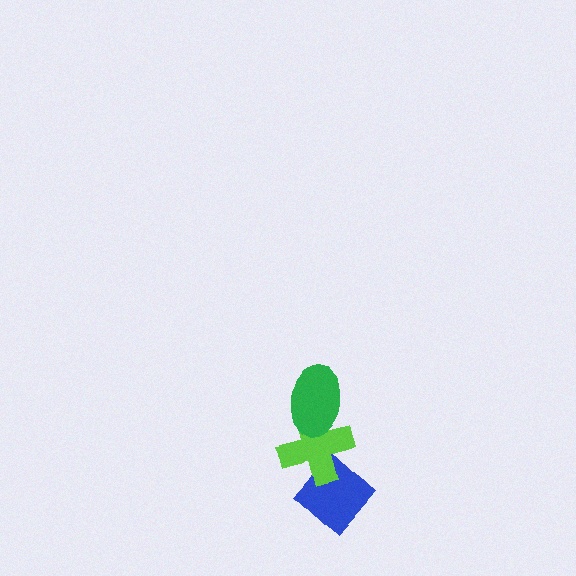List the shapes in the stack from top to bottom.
From top to bottom: the green ellipse, the lime cross, the blue diamond.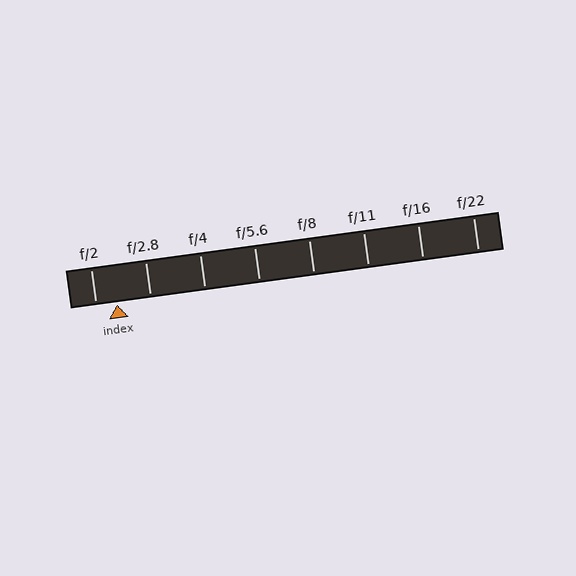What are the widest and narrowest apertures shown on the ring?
The widest aperture shown is f/2 and the narrowest is f/22.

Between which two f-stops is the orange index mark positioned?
The index mark is between f/2 and f/2.8.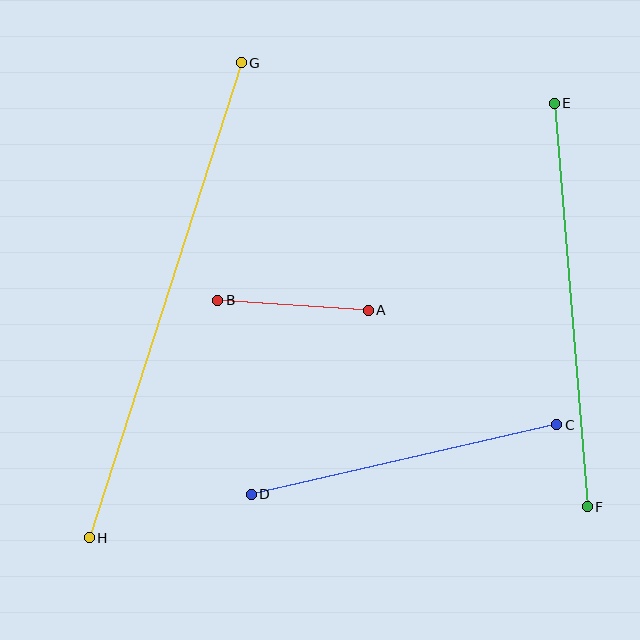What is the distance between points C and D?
The distance is approximately 313 pixels.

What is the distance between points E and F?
The distance is approximately 405 pixels.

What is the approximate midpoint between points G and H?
The midpoint is at approximately (165, 300) pixels.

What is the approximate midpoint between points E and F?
The midpoint is at approximately (571, 305) pixels.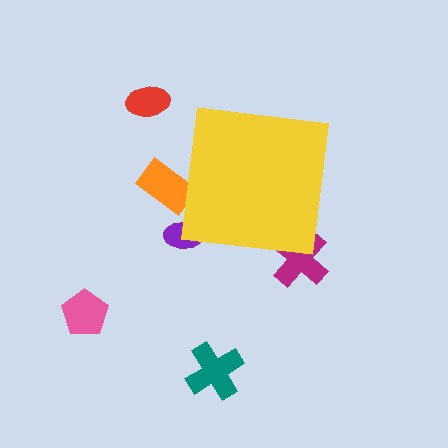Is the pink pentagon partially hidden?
No, the pink pentagon is fully visible.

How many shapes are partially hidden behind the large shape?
3 shapes are partially hidden.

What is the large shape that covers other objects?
A yellow square.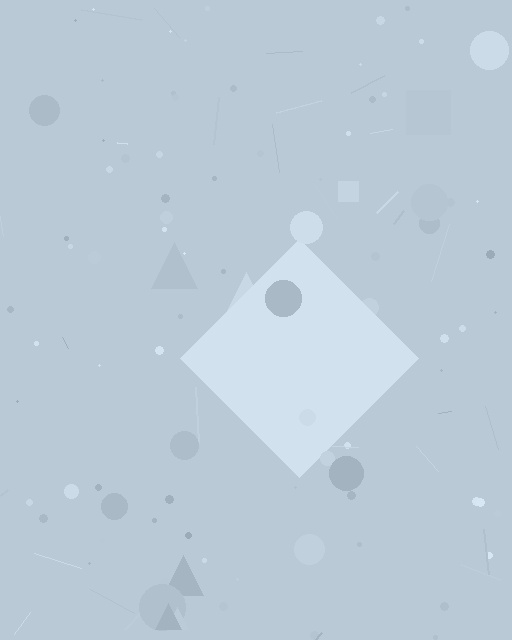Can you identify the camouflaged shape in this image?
The camouflaged shape is a diamond.